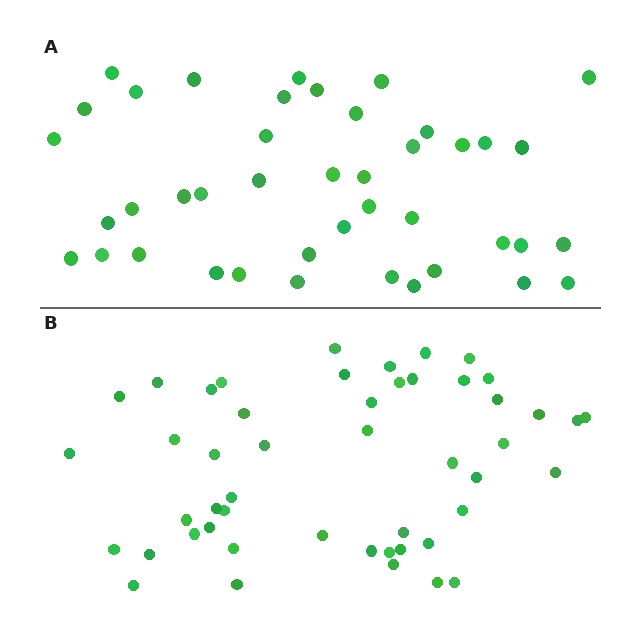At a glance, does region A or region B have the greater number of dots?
Region B (the bottom region) has more dots.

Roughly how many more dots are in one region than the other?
Region B has roughly 8 or so more dots than region A.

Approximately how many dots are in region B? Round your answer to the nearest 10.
About 50 dots. (The exact count is 49, which rounds to 50.)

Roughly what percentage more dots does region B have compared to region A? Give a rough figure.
About 15% more.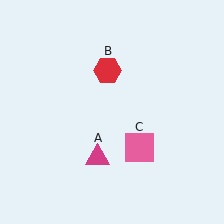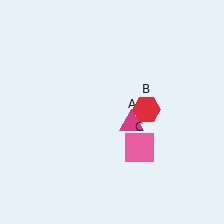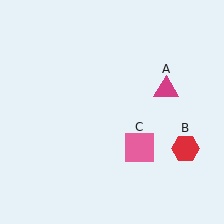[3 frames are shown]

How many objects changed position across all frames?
2 objects changed position: magenta triangle (object A), red hexagon (object B).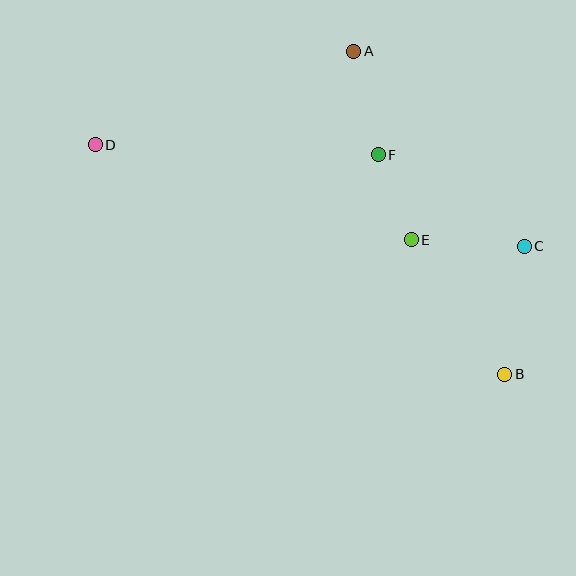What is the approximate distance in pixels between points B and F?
The distance between B and F is approximately 253 pixels.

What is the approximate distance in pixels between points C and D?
The distance between C and D is approximately 441 pixels.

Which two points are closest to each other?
Points E and F are closest to each other.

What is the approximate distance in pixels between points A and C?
The distance between A and C is approximately 259 pixels.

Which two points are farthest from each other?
Points B and D are farthest from each other.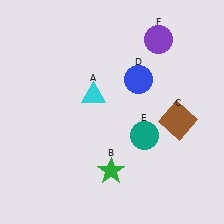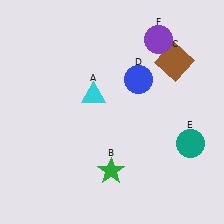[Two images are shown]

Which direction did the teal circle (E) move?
The teal circle (E) moved right.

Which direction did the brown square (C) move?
The brown square (C) moved up.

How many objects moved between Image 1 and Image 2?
2 objects moved between the two images.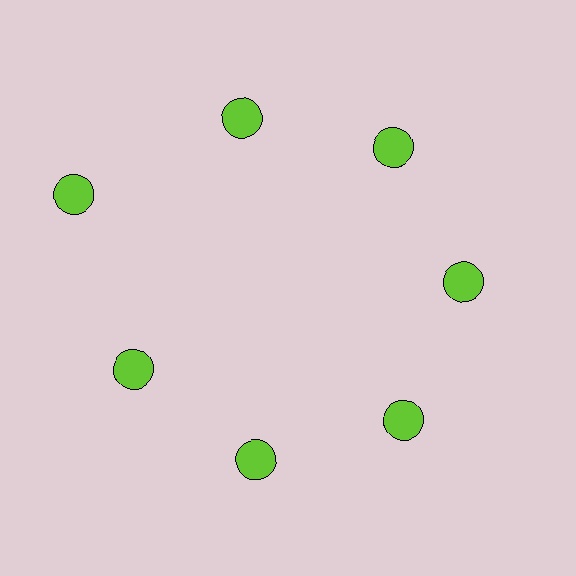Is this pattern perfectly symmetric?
No. The 7 lime circles are arranged in a ring, but one element near the 10 o'clock position is pushed outward from the center, breaking the 7-fold rotational symmetry.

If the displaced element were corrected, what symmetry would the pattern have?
It would have 7-fold rotational symmetry — the pattern would map onto itself every 51 degrees.